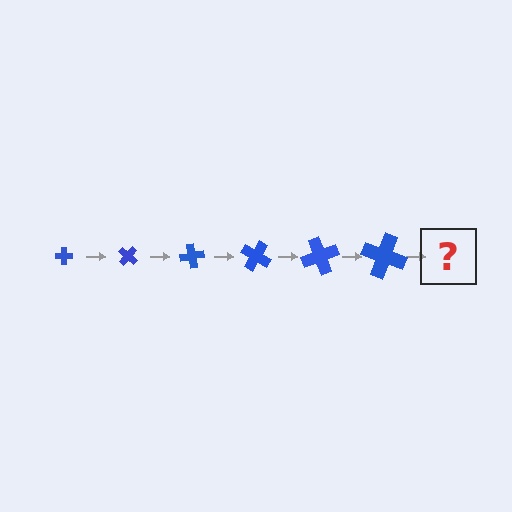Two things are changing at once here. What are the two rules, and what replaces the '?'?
The two rules are that the cross grows larger each step and it rotates 40 degrees each step. The '?' should be a cross, larger than the previous one and rotated 240 degrees from the start.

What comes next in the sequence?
The next element should be a cross, larger than the previous one and rotated 240 degrees from the start.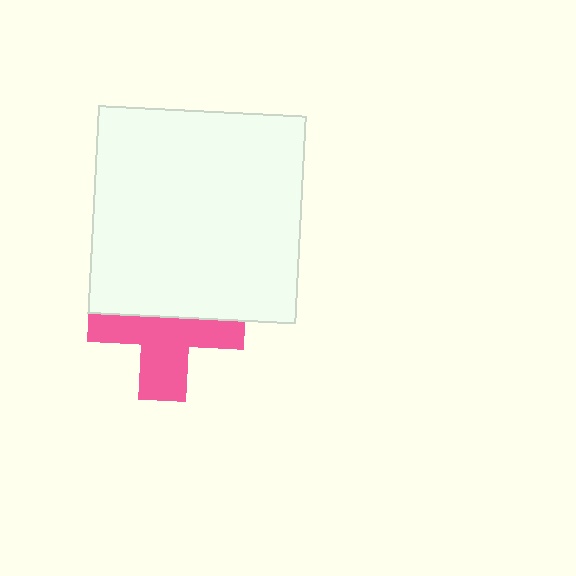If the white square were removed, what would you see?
You would see the complete pink cross.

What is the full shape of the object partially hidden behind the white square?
The partially hidden object is a pink cross.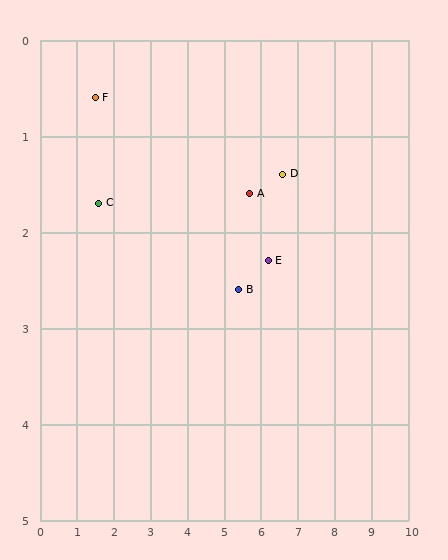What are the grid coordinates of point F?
Point F is at approximately (1.5, 0.6).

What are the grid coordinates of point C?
Point C is at approximately (1.6, 1.7).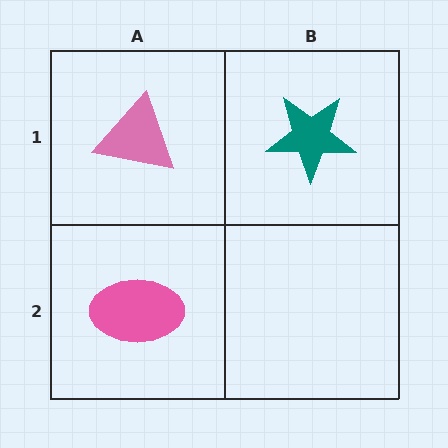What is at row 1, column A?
A pink triangle.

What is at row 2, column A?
A pink ellipse.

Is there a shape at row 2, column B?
No, that cell is empty.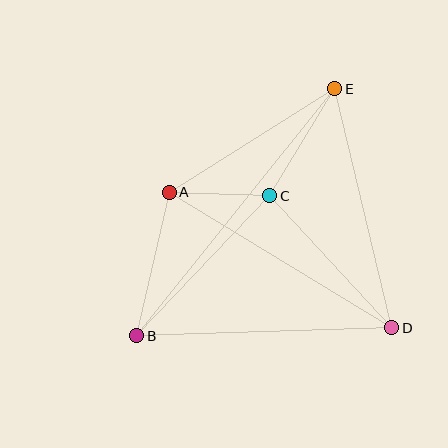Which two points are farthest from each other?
Points B and E are farthest from each other.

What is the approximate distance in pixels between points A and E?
The distance between A and E is approximately 195 pixels.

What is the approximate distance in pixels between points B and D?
The distance between B and D is approximately 255 pixels.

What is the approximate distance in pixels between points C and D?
The distance between C and D is approximately 180 pixels.